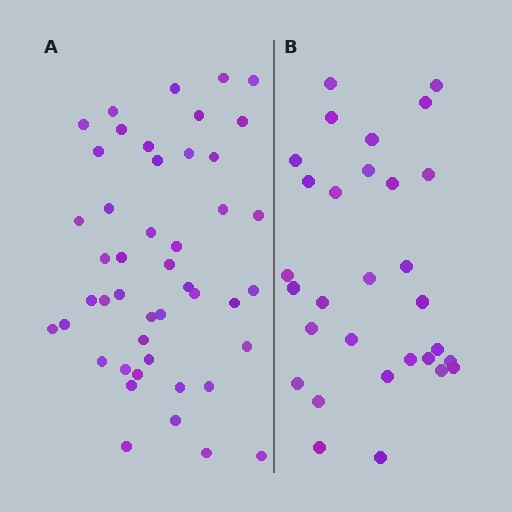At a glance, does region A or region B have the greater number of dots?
Region A (the left region) has more dots.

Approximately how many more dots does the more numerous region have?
Region A has approximately 15 more dots than region B.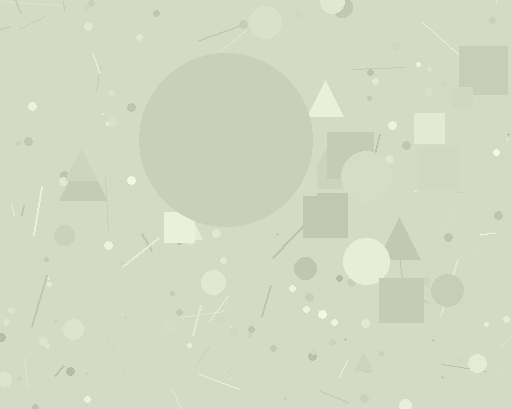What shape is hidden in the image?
A circle is hidden in the image.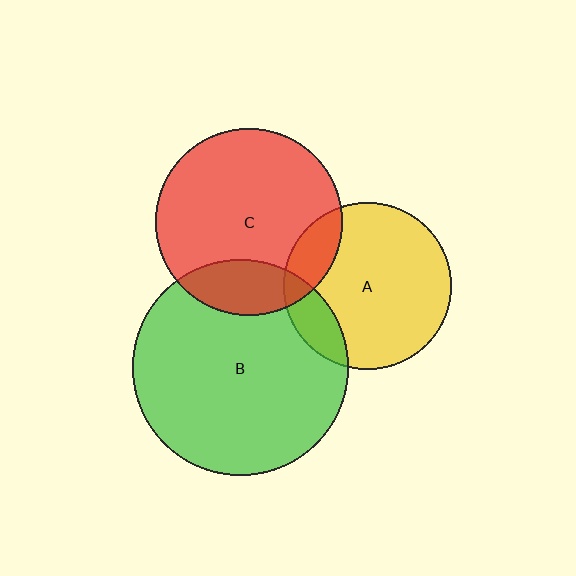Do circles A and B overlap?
Yes.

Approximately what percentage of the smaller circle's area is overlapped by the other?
Approximately 15%.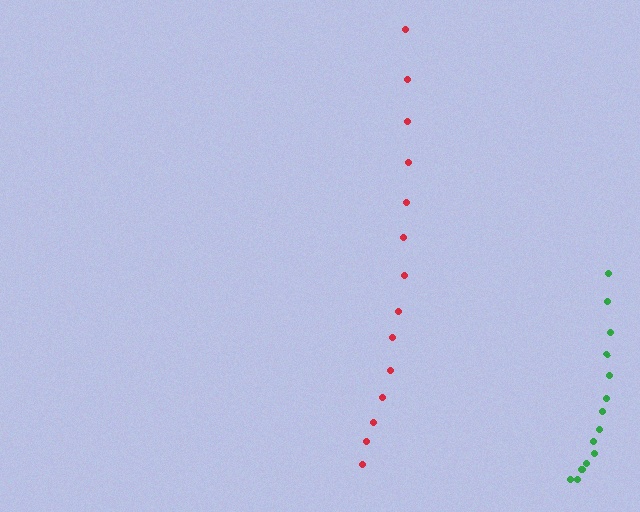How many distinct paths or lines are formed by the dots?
There are 2 distinct paths.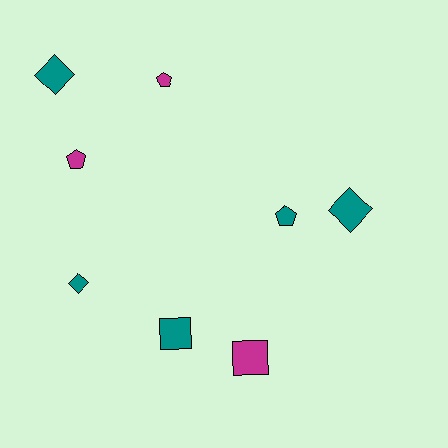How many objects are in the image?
There are 8 objects.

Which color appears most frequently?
Teal, with 5 objects.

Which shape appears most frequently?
Diamond, with 3 objects.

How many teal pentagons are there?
There is 1 teal pentagon.